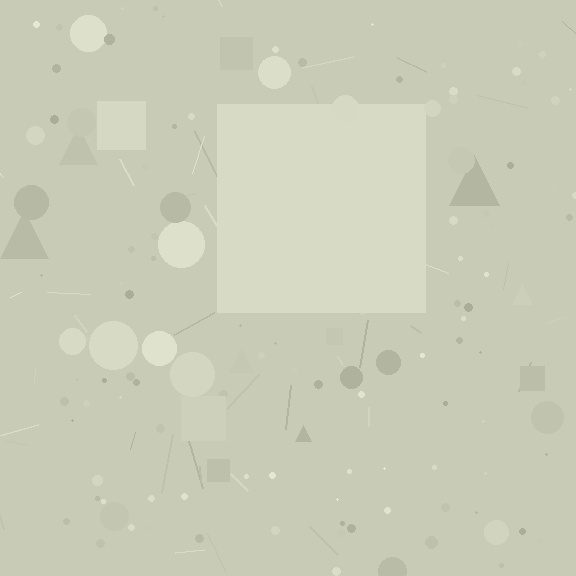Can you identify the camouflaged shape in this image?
The camouflaged shape is a square.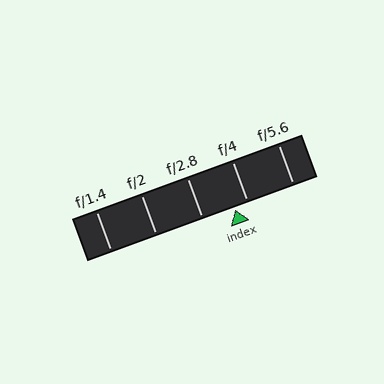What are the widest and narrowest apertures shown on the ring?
The widest aperture shown is f/1.4 and the narrowest is f/5.6.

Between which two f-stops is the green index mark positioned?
The index mark is between f/2.8 and f/4.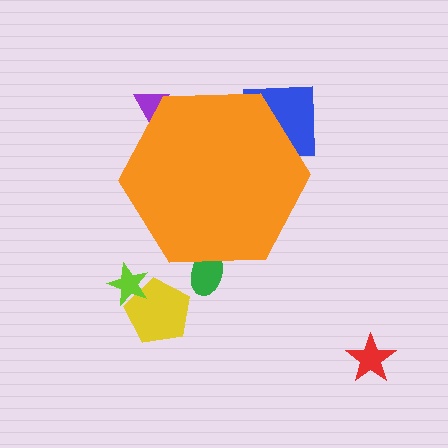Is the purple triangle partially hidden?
Yes, the purple triangle is partially hidden behind the orange hexagon.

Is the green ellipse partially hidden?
Yes, the green ellipse is partially hidden behind the orange hexagon.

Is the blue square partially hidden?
Yes, the blue square is partially hidden behind the orange hexagon.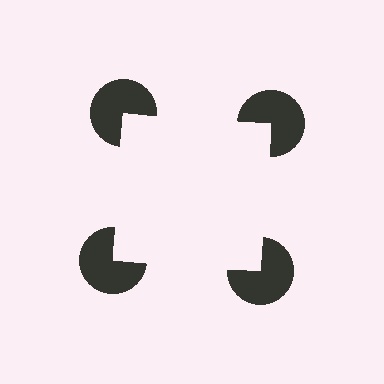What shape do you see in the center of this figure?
An illusory square — its edges are inferred from the aligned wedge cuts in the pac-man discs, not physically drawn.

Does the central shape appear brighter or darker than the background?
It typically appears slightly brighter than the background, even though no actual brightness change is drawn.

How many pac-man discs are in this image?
There are 4 — one at each vertex of the illusory square.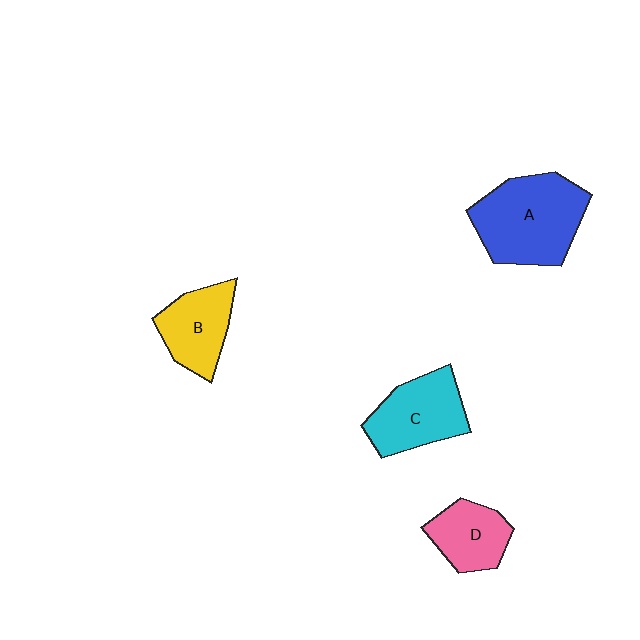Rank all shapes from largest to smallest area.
From largest to smallest: A (blue), C (cyan), B (yellow), D (pink).